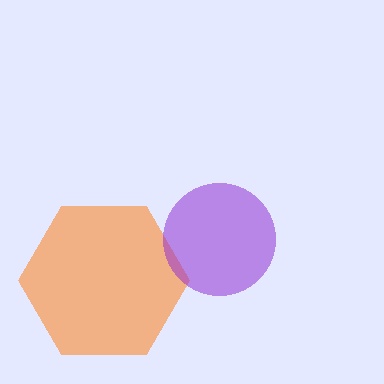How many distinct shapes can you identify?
There are 2 distinct shapes: an orange hexagon, a purple circle.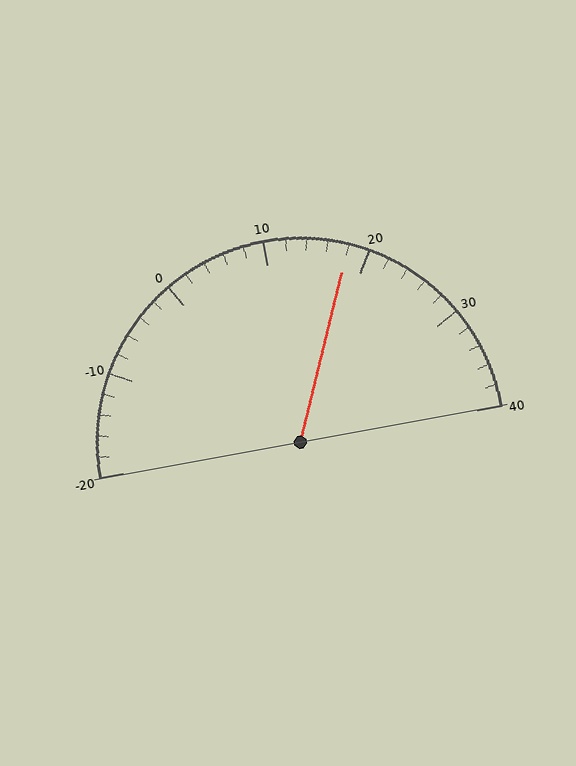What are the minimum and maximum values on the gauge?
The gauge ranges from -20 to 40.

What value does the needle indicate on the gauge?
The needle indicates approximately 18.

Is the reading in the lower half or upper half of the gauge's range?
The reading is in the upper half of the range (-20 to 40).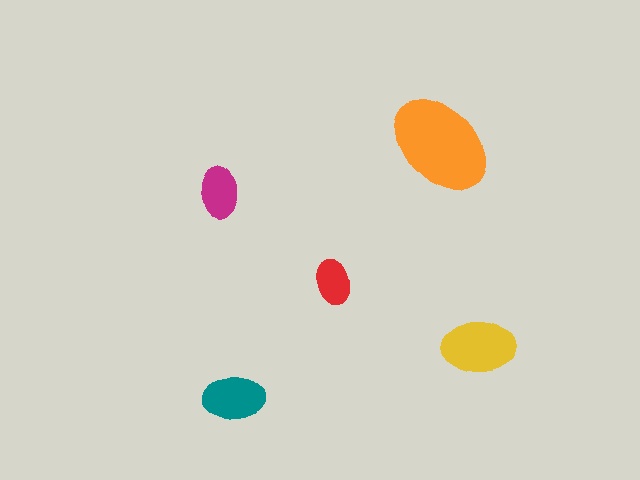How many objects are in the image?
There are 5 objects in the image.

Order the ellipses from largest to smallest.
the orange one, the yellow one, the teal one, the magenta one, the red one.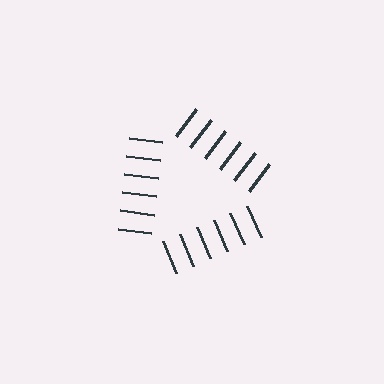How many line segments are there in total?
18 — 6 along each of the 3 edges.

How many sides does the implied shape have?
3 sides — the line-ends trace a triangle.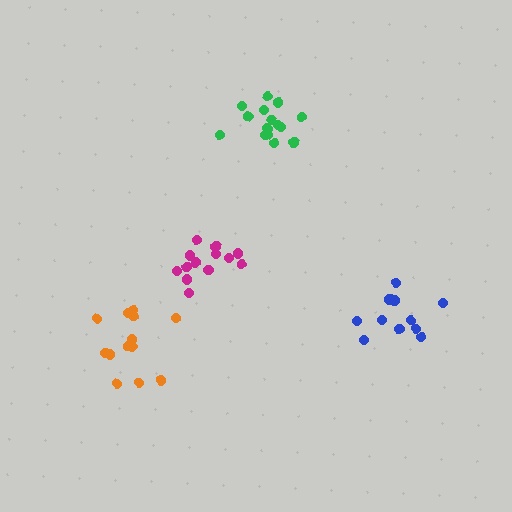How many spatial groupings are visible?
There are 4 spatial groupings.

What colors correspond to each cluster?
The clusters are colored: green, orange, blue, magenta.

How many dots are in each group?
Group 1: 15 dots, Group 2: 13 dots, Group 3: 11 dots, Group 4: 13 dots (52 total).